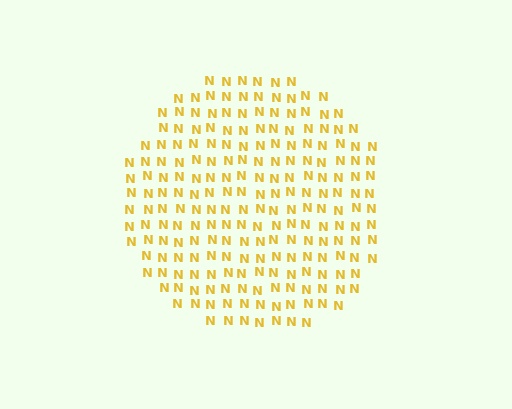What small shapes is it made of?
It is made of small letter N's.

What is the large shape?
The large shape is a circle.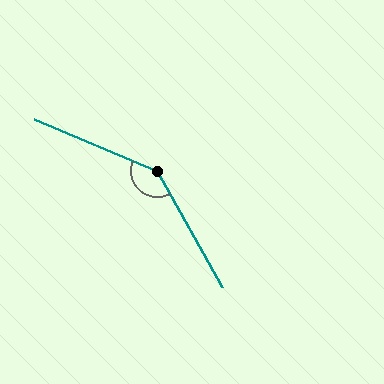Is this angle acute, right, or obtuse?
It is obtuse.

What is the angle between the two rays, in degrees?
Approximately 142 degrees.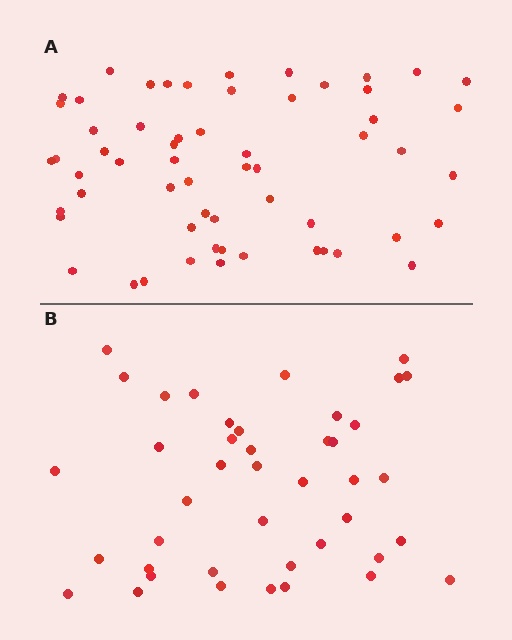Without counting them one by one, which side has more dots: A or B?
Region A (the top region) has more dots.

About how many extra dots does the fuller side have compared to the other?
Region A has approximately 15 more dots than region B.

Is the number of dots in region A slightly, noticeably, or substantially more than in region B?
Region A has noticeably more, but not dramatically so. The ratio is roughly 1.4 to 1.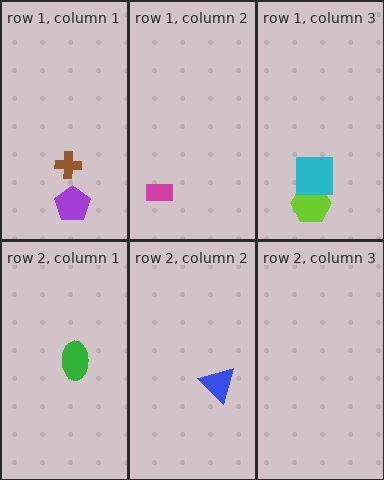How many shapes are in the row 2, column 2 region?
1.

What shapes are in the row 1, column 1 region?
The brown cross, the purple pentagon.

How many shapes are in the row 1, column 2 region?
1.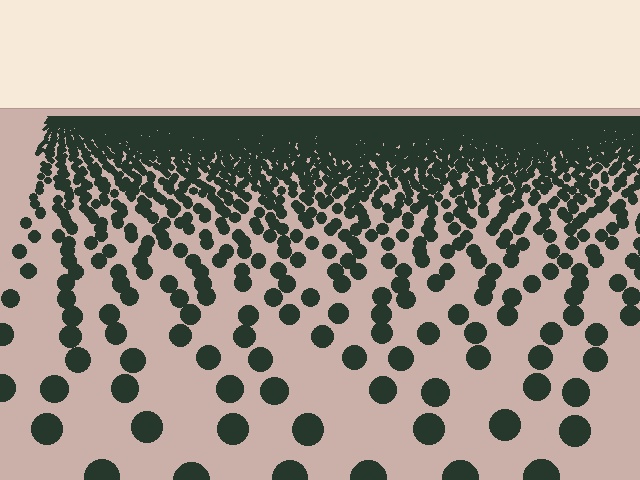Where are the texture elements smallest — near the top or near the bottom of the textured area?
Near the top.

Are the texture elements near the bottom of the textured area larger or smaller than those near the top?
Larger. Near the bottom, elements are closer to the viewer and appear at a bigger on-screen size.